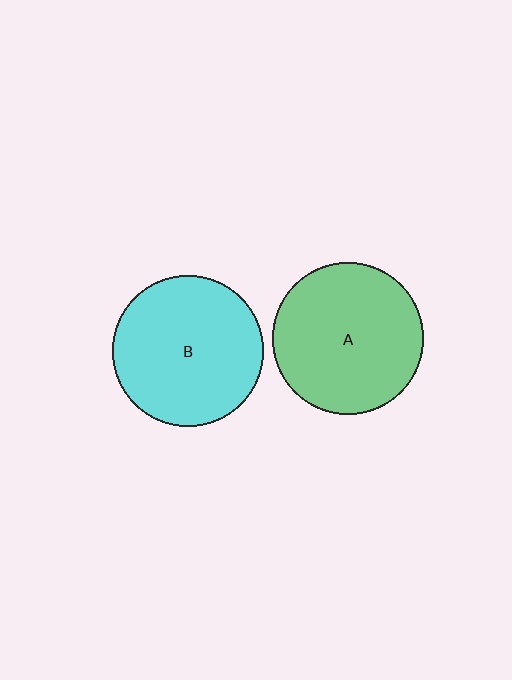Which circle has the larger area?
Circle A (green).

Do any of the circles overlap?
No, none of the circles overlap.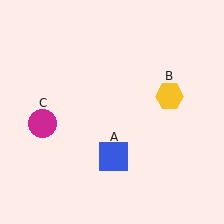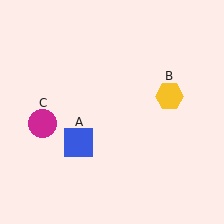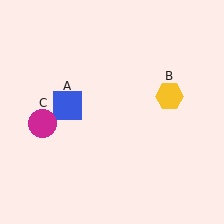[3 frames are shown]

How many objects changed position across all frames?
1 object changed position: blue square (object A).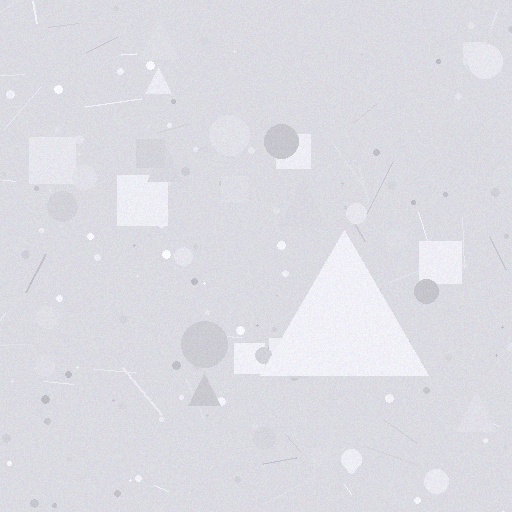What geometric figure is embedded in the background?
A triangle is embedded in the background.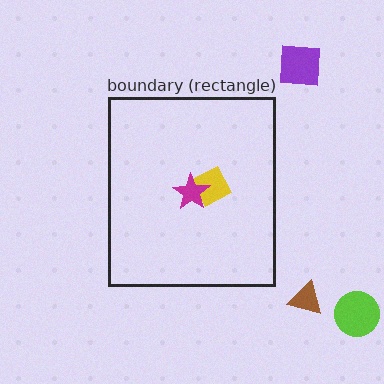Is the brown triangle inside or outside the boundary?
Outside.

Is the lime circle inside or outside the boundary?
Outside.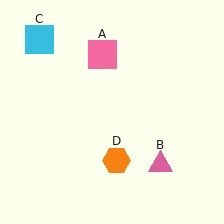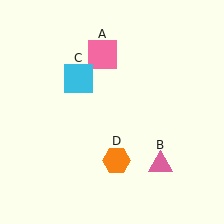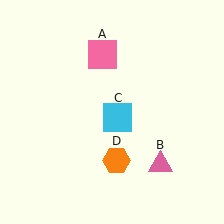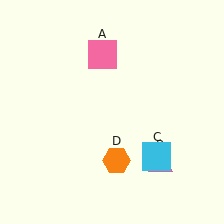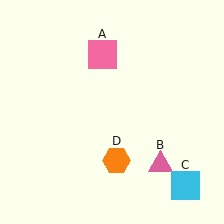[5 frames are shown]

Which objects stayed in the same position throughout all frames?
Pink square (object A) and pink triangle (object B) and orange hexagon (object D) remained stationary.